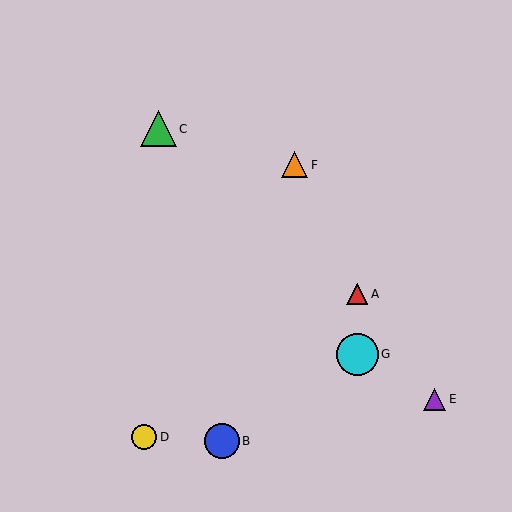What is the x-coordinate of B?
Object B is at x≈222.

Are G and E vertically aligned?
No, G is at x≈357 and E is at x≈435.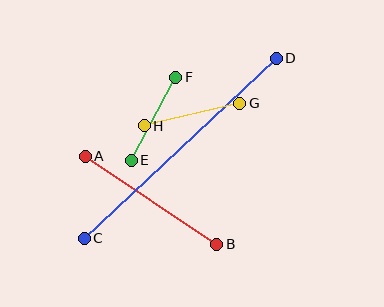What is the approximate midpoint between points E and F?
The midpoint is at approximately (154, 119) pixels.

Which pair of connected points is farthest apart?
Points C and D are farthest apart.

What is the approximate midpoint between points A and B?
The midpoint is at approximately (151, 200) pixels.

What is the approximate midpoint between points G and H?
The midpoint is at approximately (192, 115) pixels.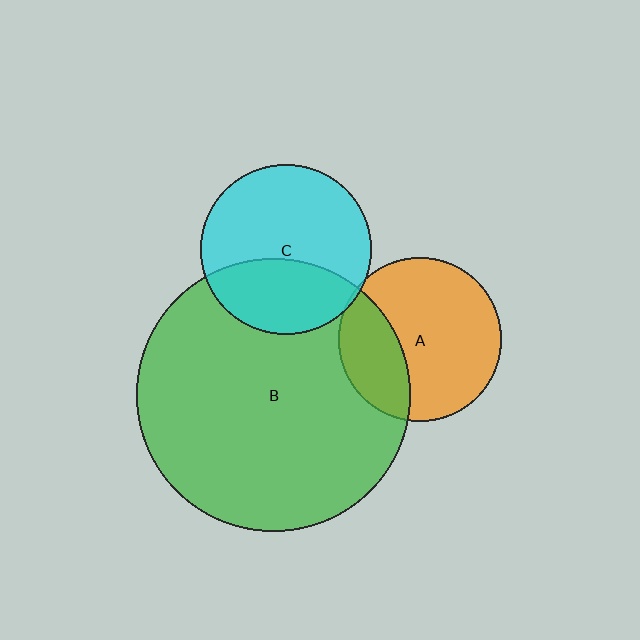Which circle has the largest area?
Circle B (green).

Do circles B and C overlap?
Yes.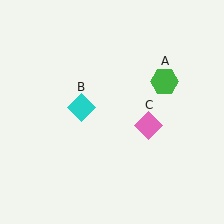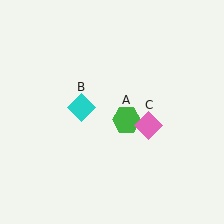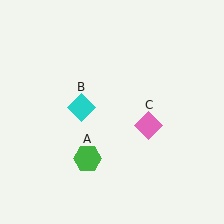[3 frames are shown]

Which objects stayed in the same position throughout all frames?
Cyan diamond (object B) and pink diamond (object C) remained stationary.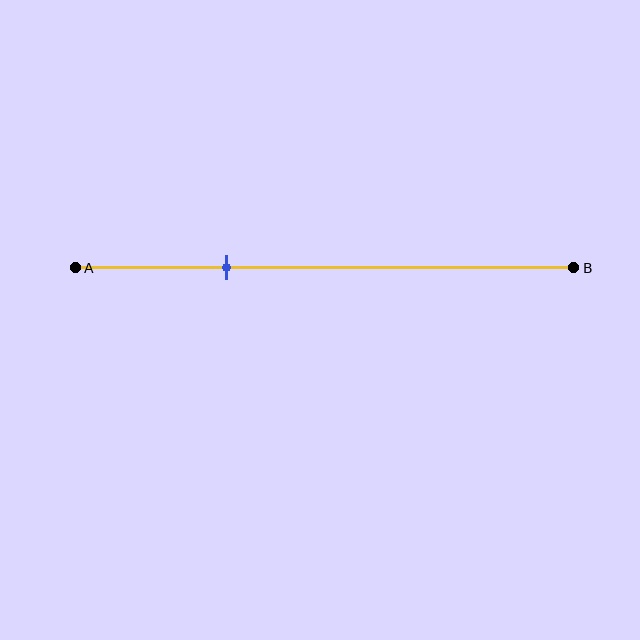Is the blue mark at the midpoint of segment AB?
No, the mark is at about 30% from A, not at the 50% midpoint.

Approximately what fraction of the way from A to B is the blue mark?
The blue mark is approximately 30% of the way from A to B.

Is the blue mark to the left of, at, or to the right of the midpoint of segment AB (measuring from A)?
The blue mark is to the left of the midpoint of segment AB.